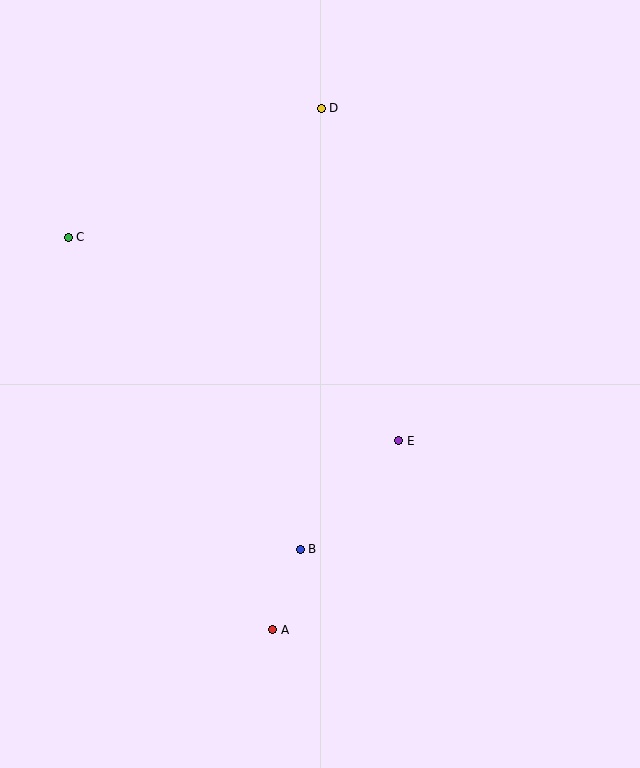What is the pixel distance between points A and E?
The distance between A and E is 228 pixels.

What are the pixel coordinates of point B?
Point B is at (300, 549).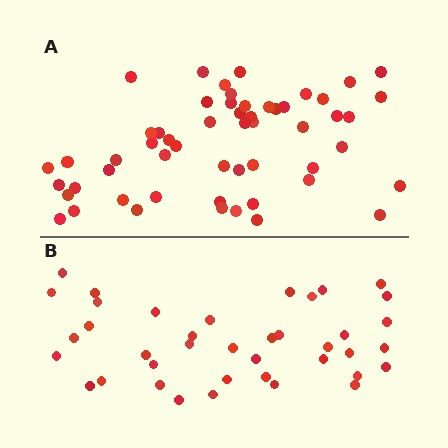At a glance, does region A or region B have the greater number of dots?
Region A (the top region) has more dots.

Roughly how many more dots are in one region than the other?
Region A has approximately 15 more dots than region B.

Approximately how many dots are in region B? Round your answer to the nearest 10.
About 40 dots. (The exact count is 39, which rounds to 40.)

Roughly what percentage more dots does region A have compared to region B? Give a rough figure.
About 40% more.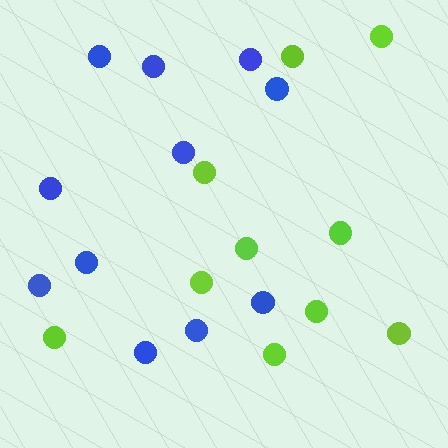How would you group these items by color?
There are 2 groups: one group of blue circles (11) and one group of lime circles (10).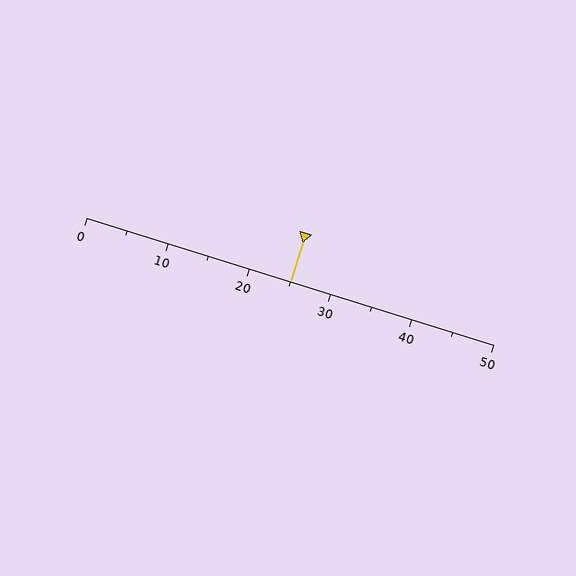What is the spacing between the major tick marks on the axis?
The major ticks are spaced 10 apart.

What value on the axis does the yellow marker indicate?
The marker indicates approximately 25.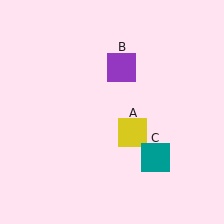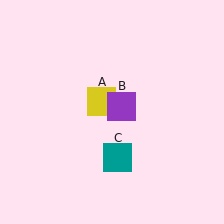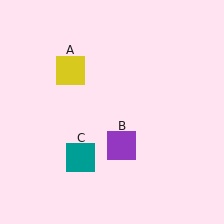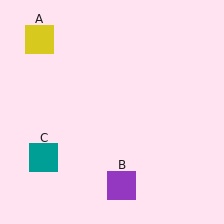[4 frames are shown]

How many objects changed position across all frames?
3 objects changed position: yellow square (object A), purple square (object B), teal square (object C).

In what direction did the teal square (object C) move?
The teal square (object C) moved left.